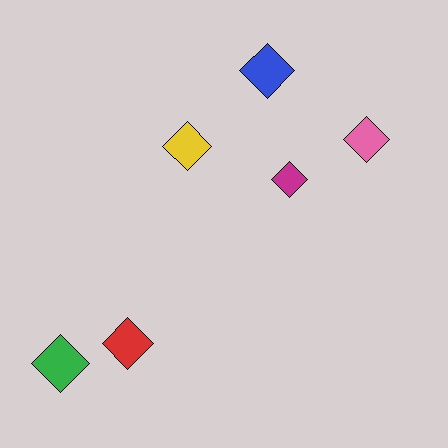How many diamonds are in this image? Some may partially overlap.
There are 6 diamonds.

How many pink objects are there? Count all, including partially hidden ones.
There is 1 pink object.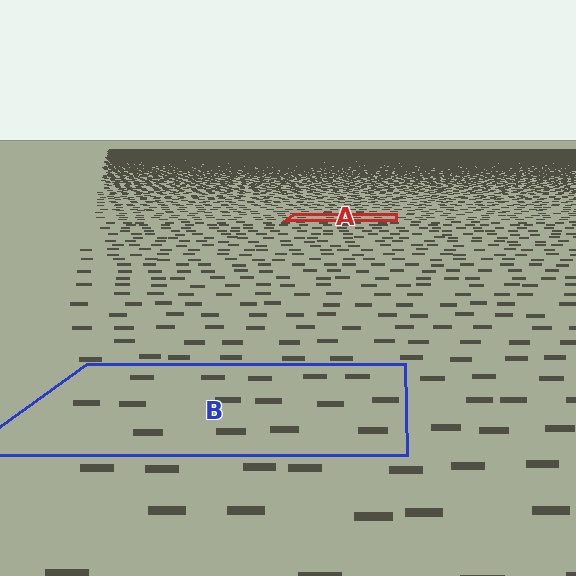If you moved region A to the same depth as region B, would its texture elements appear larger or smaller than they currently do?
They would appear larger. At a closer depth, the same texture elements are projected at a bigger on-screen size.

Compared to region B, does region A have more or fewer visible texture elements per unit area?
Region A has more texture elements per unit area — they are packed more densely because it is farther away.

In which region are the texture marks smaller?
The texture marks are smaller in region A, because it is farther away.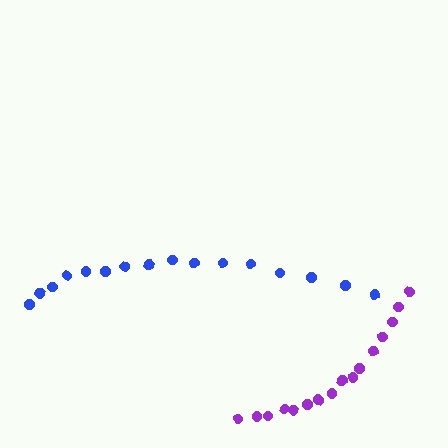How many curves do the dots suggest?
There are 2 distinct paths.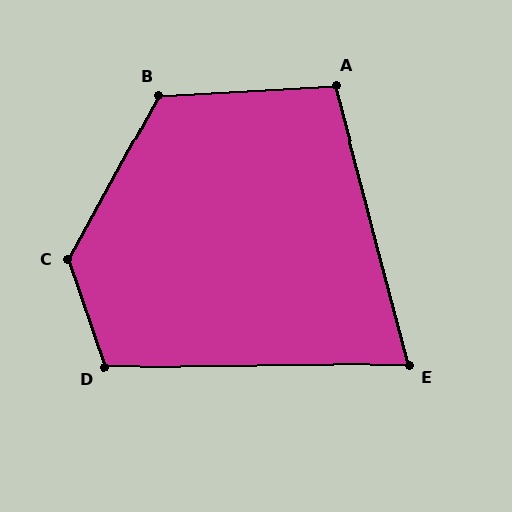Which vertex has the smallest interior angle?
E, at approximately 76 degrees.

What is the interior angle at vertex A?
Approximately 102 degrees (obtuse).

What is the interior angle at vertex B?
Approximately 122 degrees (obtuse).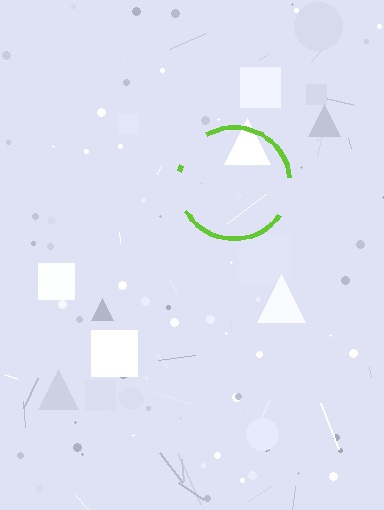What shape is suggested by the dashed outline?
The dashed outline suggests a circle.